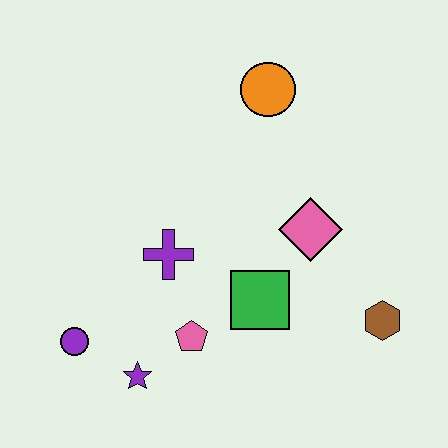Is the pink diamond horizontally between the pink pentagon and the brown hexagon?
Yes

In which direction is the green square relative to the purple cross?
The green square is to the right of the purple cross.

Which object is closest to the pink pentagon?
The purple star is closest to the pink pentagon.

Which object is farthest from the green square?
The orange circle is farthest from the green square.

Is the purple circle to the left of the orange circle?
Yes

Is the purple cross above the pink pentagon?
Yes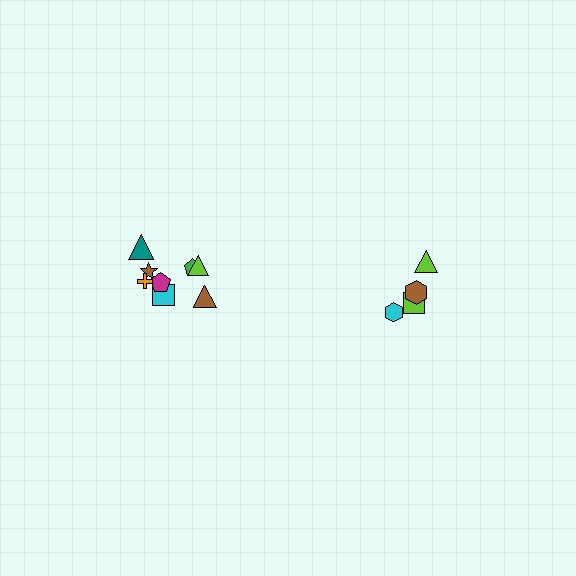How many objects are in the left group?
There are 8 objects.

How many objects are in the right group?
There are 4 objects.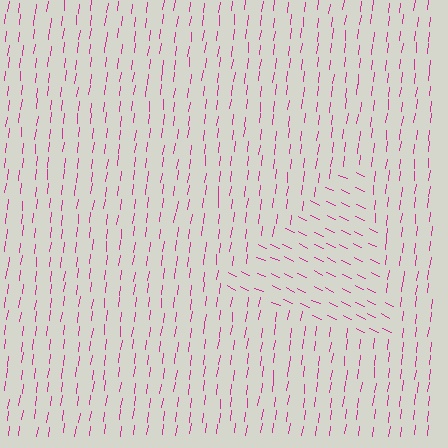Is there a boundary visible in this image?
Yes, there is a texture boundary formed by a change in line orientation.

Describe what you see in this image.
The image is filled with small magenta line segments. A triangle region in the image has lines oriented differently from the surrounding lines, creating a visible texture boundary.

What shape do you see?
I see a triangle.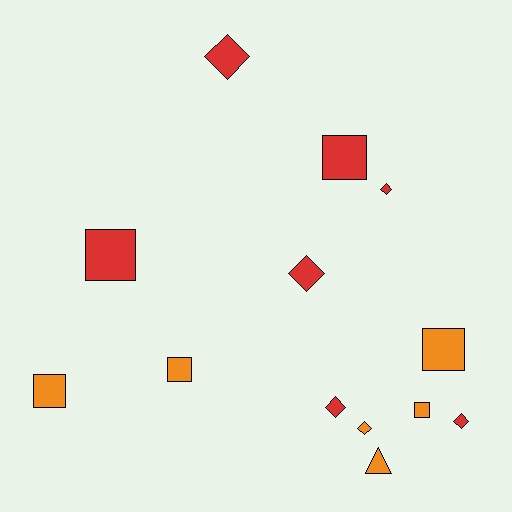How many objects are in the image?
There are 13 objects.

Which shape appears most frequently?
Square, with 6 objects.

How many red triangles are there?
There are no red triangles.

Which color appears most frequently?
Red, with 7 objects.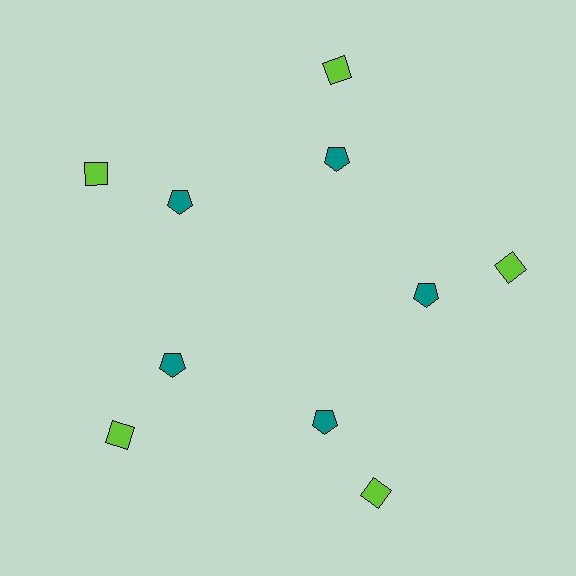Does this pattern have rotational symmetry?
Yes, this pattern has 5-fold rotational symmetry. It looks the same after rotating 72 degrees around the center.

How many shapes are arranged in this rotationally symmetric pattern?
There are 10 shapes, arranged in 5 groups of 2.